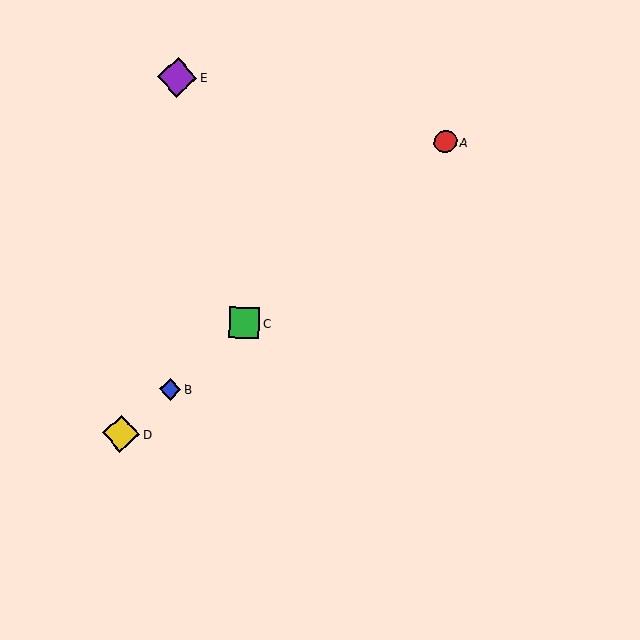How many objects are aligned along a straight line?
4 objects (A, B, C, D) are aligned along a straight line.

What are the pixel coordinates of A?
Object A is at (446, 142).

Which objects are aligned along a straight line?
Objects A, B, C, D are aligned along a straight line.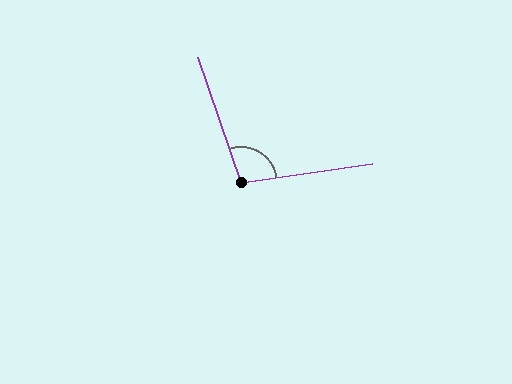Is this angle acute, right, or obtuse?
It is obtuse.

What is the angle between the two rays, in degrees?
Approximately 100 degrees.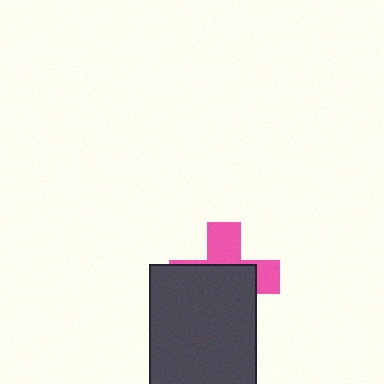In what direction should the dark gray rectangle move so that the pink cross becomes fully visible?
The dark gray rectangle should move down. That is the shortest direction to clear the overlap and leave the pink cross fully visible.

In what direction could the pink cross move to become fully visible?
The pink cross could move up. That would shift it out from behind the dark gray rectangle entirely.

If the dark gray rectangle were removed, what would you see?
You would see the complete pink cross.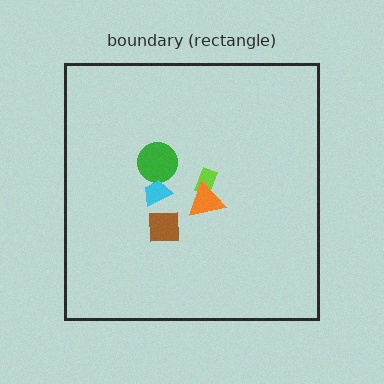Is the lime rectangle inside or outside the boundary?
Inside.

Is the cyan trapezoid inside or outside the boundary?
Inside.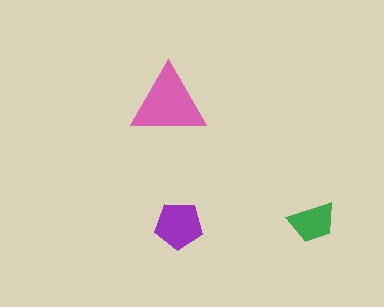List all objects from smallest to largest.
The green trapezoid, the purple pentagon, the pink triangle.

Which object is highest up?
The pink triangle is topmost.